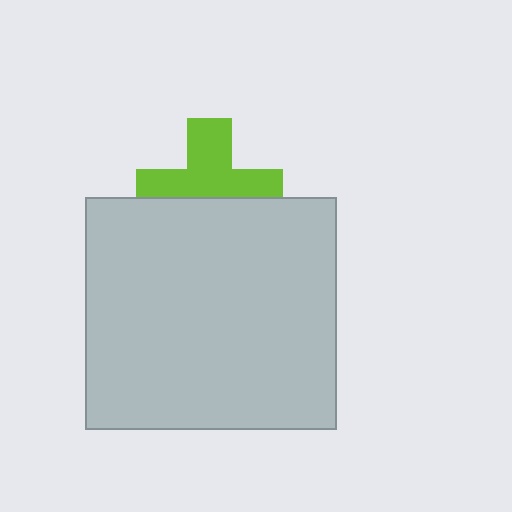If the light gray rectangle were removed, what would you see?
You would see the complete lime cross.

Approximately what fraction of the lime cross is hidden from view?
Roughly 42% of the lime cross is hidden behind the light gray rectangle.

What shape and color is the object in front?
The object in front is a light gray rectangle.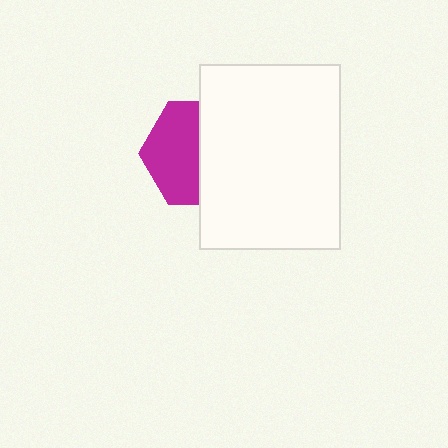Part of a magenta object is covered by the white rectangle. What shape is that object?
It is a hexagon.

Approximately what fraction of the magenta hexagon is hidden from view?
Roughly 49% of the magenta hexagon is hidden behind the white rectangle.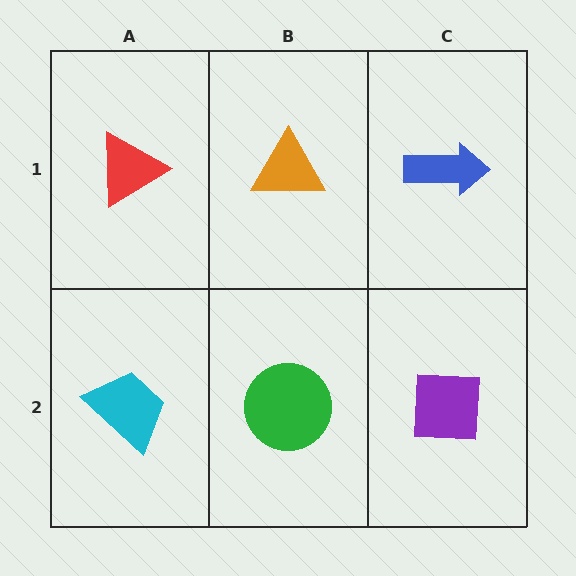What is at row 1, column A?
A red triangle.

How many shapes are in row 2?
3 shapes.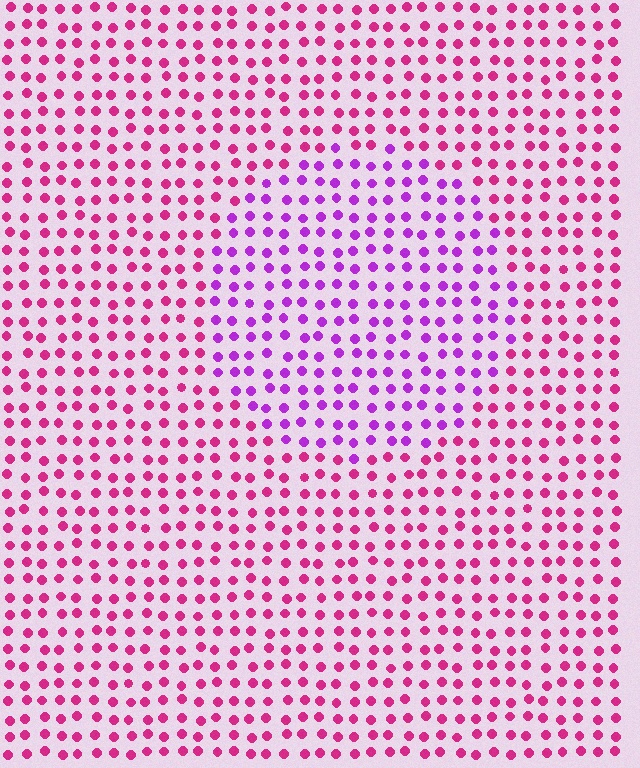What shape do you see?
I see a circle.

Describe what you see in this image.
The image is filled with small magenta elements in a uniform arrangement. A circle-shaped region is visible where the elements are tinted to a slightly different hue, forming a subtle color boundary.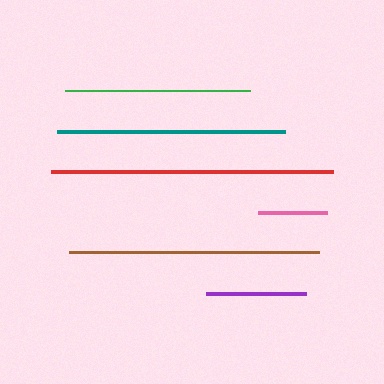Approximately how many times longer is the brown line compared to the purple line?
The brown line is approximately 2.5 times the length of the purple line.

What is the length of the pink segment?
The pink segment is approximately 69 pixels long.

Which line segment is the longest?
The red line is the longest at approximately 281 pixels.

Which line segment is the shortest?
The pink line is the shortest at approximately 69 pixels.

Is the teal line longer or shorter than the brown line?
The brown line is longer than the teal line.